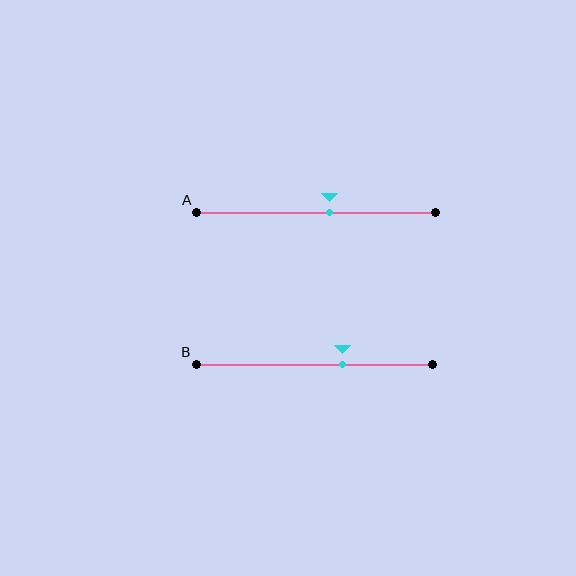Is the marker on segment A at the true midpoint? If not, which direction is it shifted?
No, the marker on segment A is shifted to the right by about 6% of the segment length.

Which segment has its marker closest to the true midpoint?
Segment A has its marker closest to the true midpoint.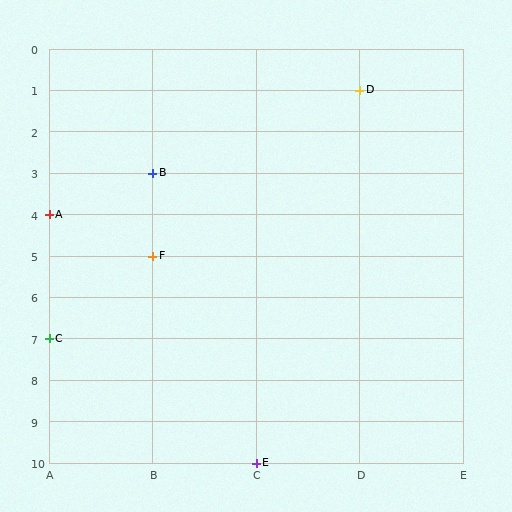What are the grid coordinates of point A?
Point A is at grid coordinates (A, 4).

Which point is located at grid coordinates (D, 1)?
Point D is at (D, 1).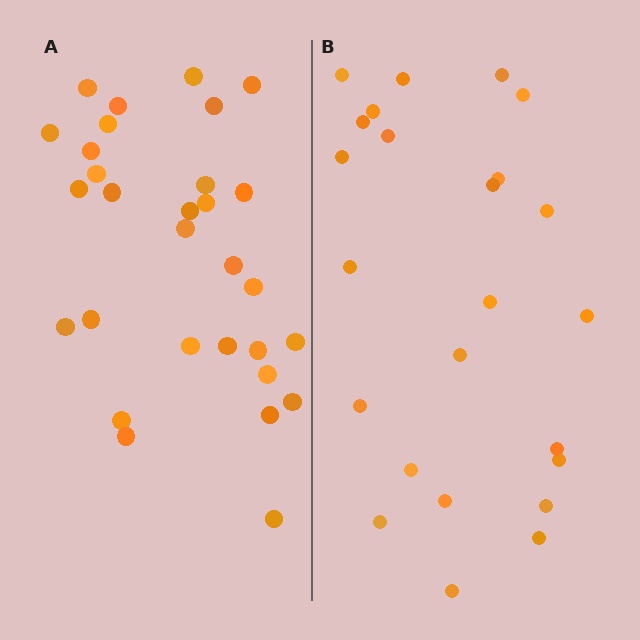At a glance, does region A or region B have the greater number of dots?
Region A (the left region) has more dots.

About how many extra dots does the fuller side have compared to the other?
Region A has about 6 more dots than region B.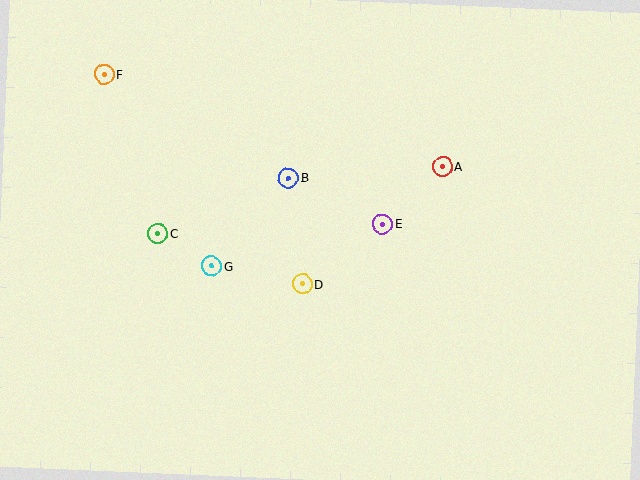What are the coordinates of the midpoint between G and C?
The midpoint between G and C is at (185, 250).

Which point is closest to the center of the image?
Point D at (302, 284) is closest to the center.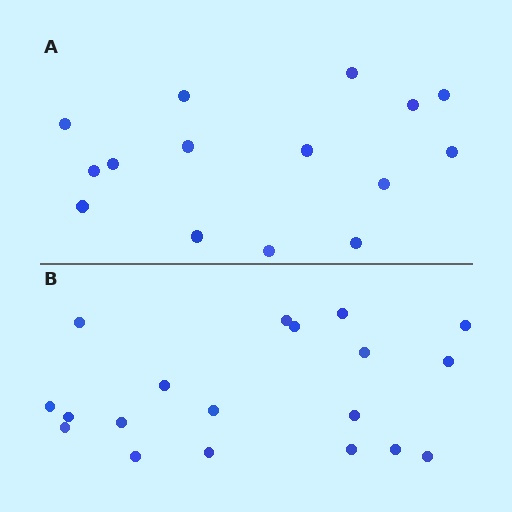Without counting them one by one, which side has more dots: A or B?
Region B (the bottom region) has more dots.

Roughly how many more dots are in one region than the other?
Region B has about 4 more dots than region A.